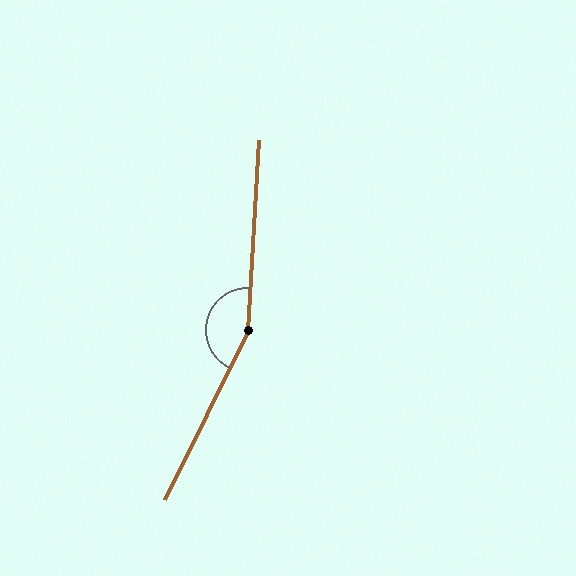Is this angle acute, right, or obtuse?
It is obtuse.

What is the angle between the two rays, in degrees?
Approximately 157 degrees.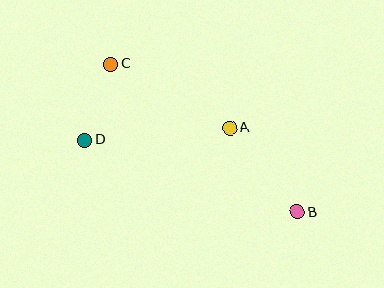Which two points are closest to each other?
Points C and D are closest to each other.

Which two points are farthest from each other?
Points B and C are farthest from each other.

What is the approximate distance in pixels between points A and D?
The distance between A and D is approximately 145 pixels.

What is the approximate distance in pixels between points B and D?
The distance between B and D is approximately 224 pixels.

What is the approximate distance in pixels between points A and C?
The distance between A and C is approximately 135 pixels.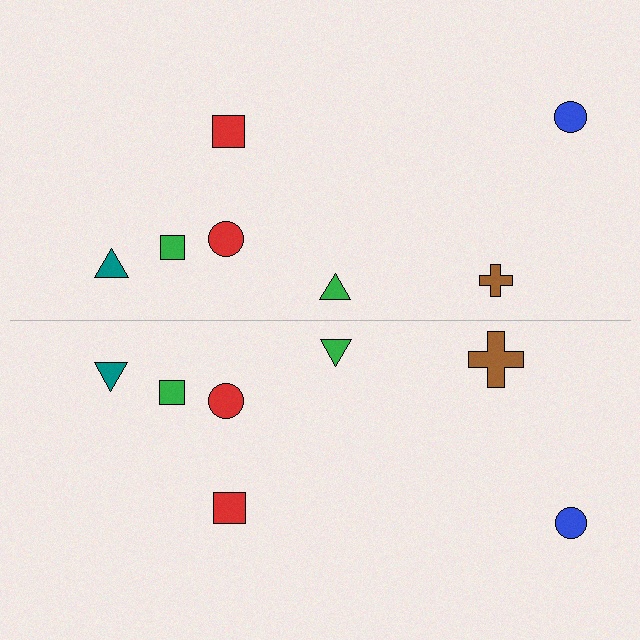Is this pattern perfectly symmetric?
No, the pattern is not perfectly symmetric. The brown cross on the bottom side has a different size than its mirror counterpart.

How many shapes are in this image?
There are 14 shapes in this image.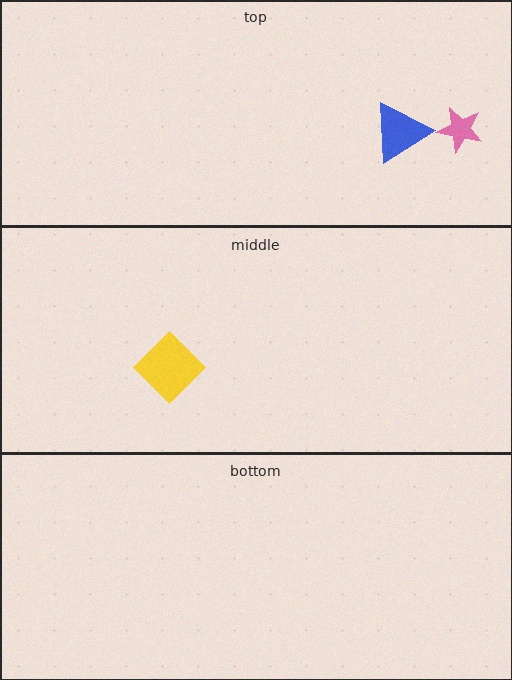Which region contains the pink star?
The top region.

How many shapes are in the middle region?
1.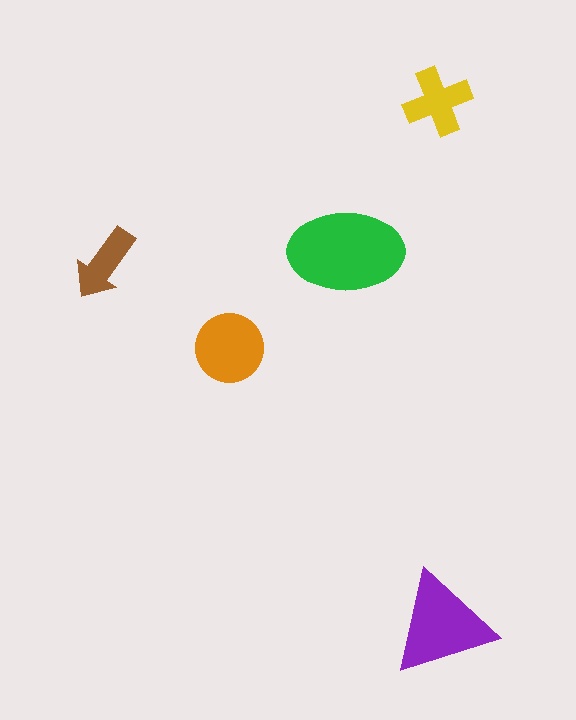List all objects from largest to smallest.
The green ellipse, the purple triangle, the orange circle, the yellow cross, the brown arrow.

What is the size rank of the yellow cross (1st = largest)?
4th.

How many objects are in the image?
There are 5 objects in the image.